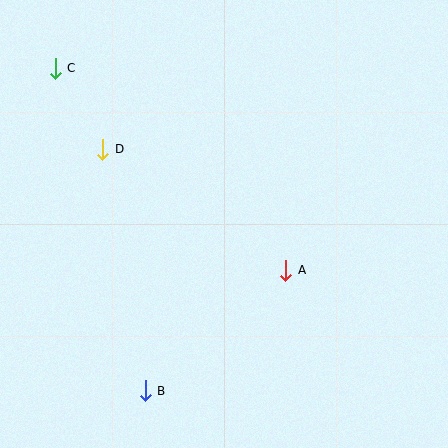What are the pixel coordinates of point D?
Point D is at (103, 149).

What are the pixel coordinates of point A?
Point A is at (286, 270).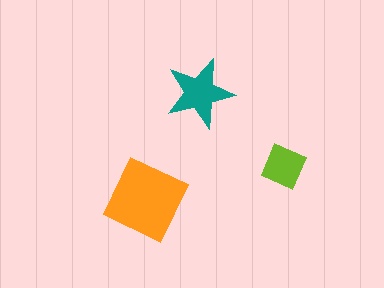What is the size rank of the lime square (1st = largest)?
3rd.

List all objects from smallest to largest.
The lime square, the teal star, the orange diamond.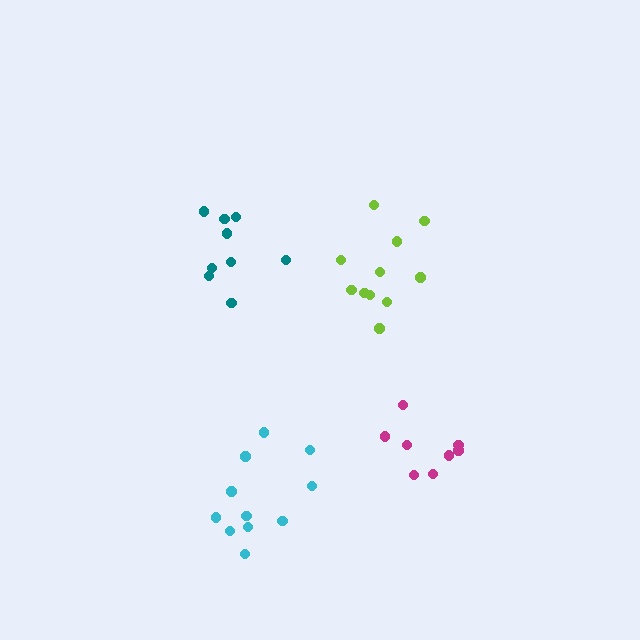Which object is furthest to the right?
The magenta cluster is rightmost.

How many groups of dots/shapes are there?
There are 4 groups.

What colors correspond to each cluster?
The clusters are colored: teal, magenta, lime, cyan.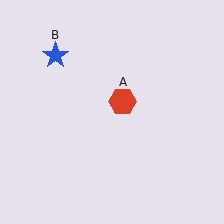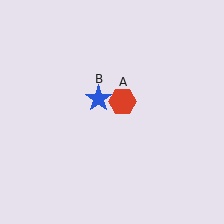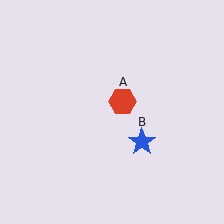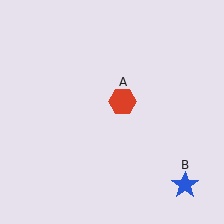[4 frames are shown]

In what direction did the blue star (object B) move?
The blue star (object B) moved down and to the right.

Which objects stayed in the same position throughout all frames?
Red hexagon (object A) remained stationary.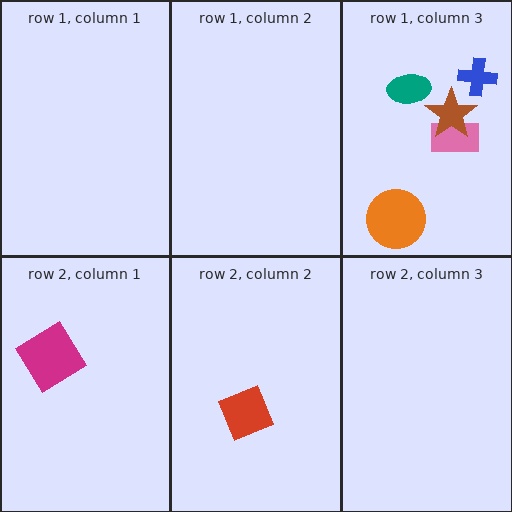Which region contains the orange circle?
The row 1, column 3 region.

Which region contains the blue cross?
The row 1, column 3 region.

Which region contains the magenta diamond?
The row 2, column 1 region.